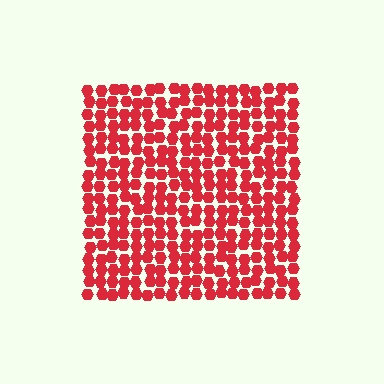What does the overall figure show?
The overall figure shows a square.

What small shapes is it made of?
It is made of small hexagons.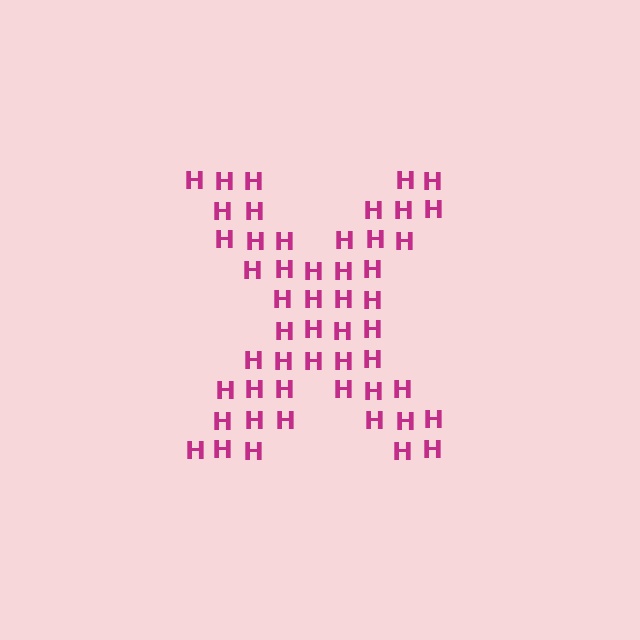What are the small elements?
The small elements are letter H's.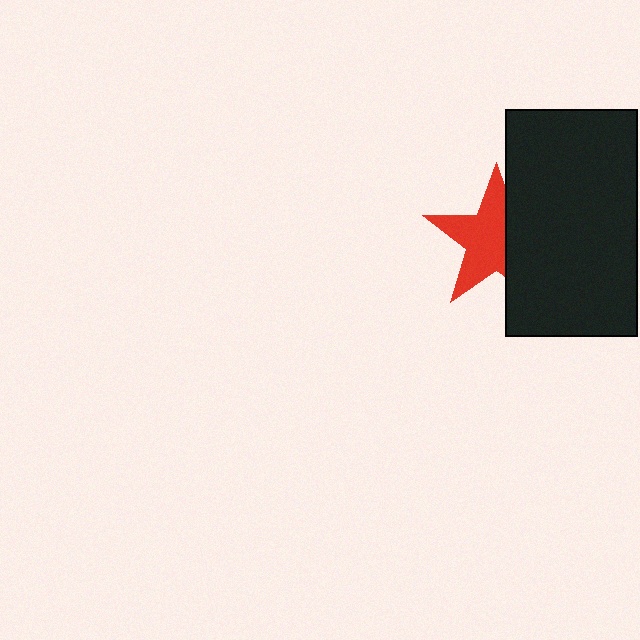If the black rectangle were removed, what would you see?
You would see the complete red star.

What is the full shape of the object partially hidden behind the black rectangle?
The partially hidden object is a red star.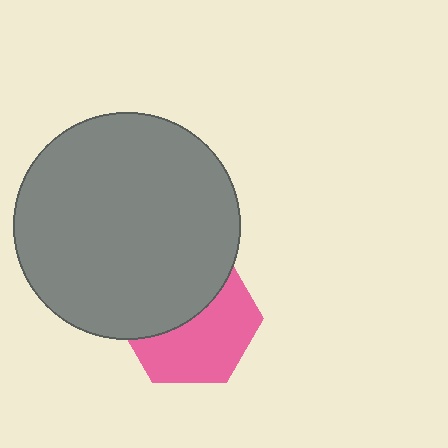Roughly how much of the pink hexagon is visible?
About half of it is visible (roughly 54%).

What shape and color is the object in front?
The object in front is a gray circle.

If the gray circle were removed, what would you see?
You would see the complete pink hexagon.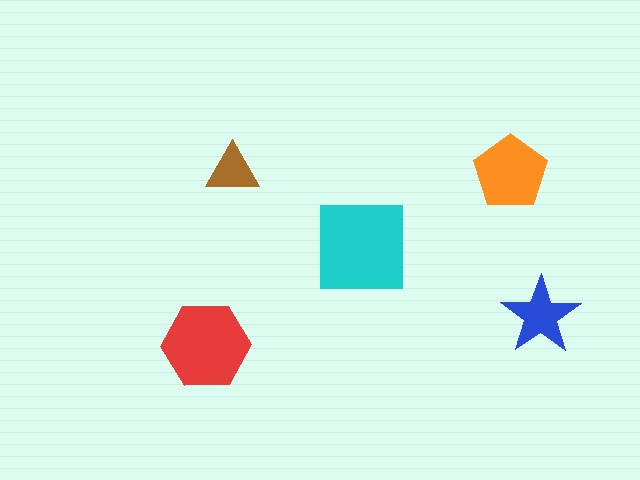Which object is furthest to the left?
The red hexagon is leftmost.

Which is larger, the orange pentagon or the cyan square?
The cyan square.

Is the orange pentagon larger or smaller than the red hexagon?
Smaller.